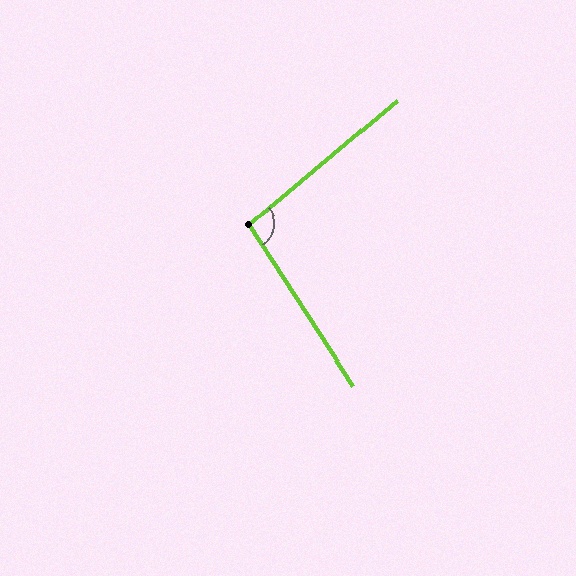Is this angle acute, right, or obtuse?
It is obtuse.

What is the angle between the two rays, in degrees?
Approximately 97 degrees.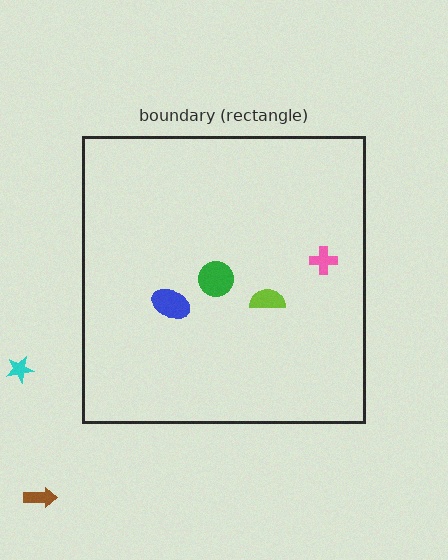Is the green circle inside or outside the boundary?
Inside.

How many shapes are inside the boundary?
4 inside, 2 outside.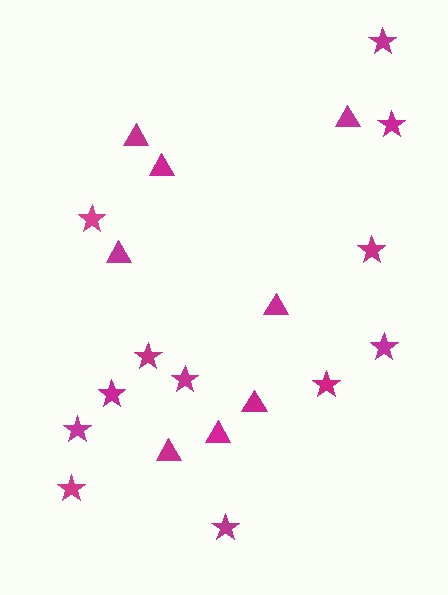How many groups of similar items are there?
There are 2 groups: one group of triangles (8) and one group of stars (12).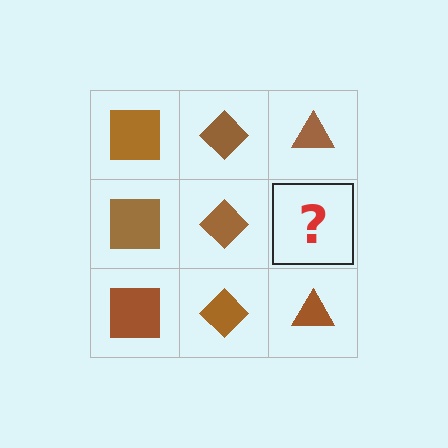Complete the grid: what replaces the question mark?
The question mark should be replaced with a brown triangle.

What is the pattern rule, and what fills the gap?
The rule is that each column has a consistent shape. The gap should be filled with a brown triangle.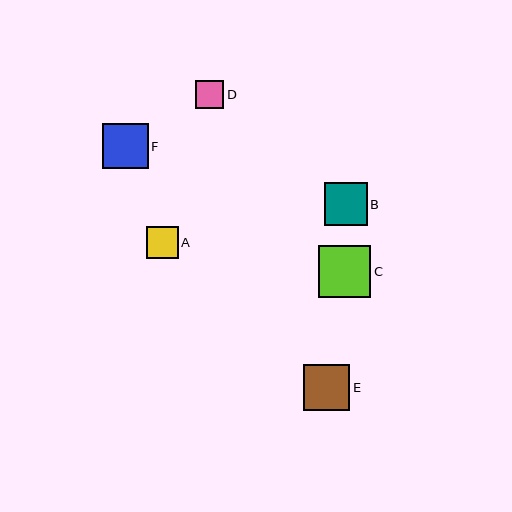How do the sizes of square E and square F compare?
Square E and square F are approximately the same size.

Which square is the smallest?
Square D is the smallest with a size of approximately 28 pixels.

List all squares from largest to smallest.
From largest to smallest: C, E, F, B, A, D.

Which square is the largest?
Square C is the largest with a size of approximately 52 pixels.